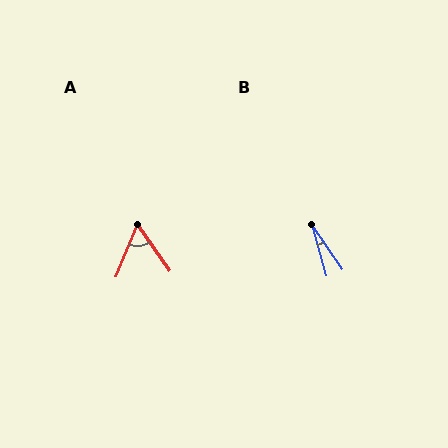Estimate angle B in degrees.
Approximately 18 degrees.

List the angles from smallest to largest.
B (18°), A (58°).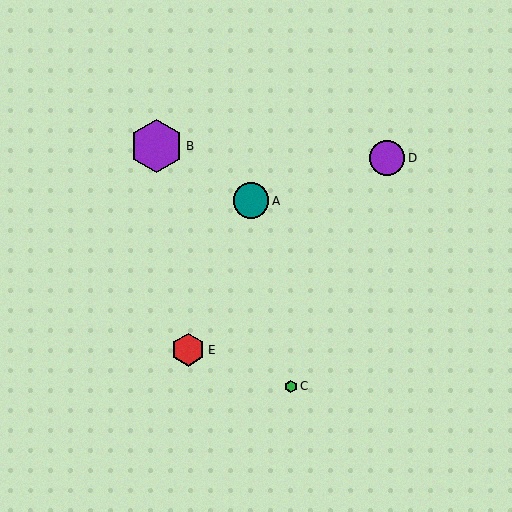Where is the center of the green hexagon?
The center of the green hexagon is at (291, 386).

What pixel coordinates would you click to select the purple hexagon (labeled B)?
Click at (157, 146) to select the purple hexagon B.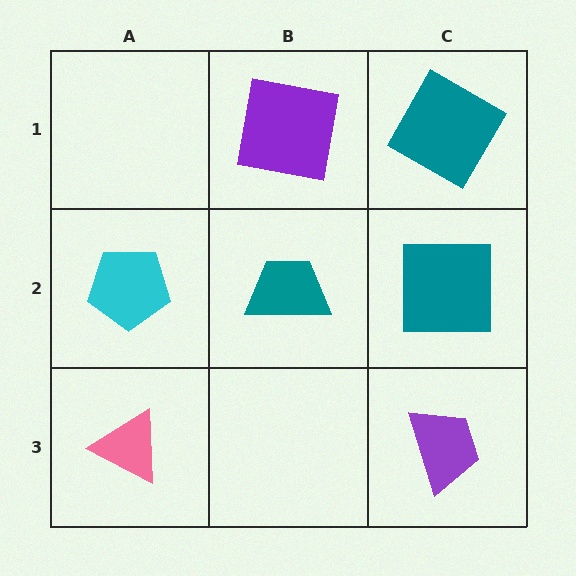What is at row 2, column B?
A teal trapezoid.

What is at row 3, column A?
A pink triangle.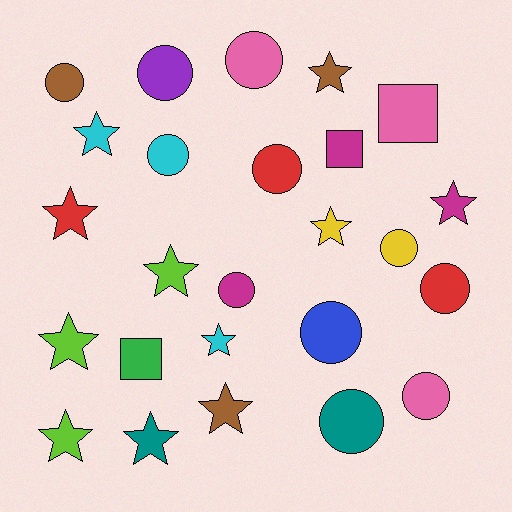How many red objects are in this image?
There are 3 red objects.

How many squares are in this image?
There are 3 squares.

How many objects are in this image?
There are 25 objects.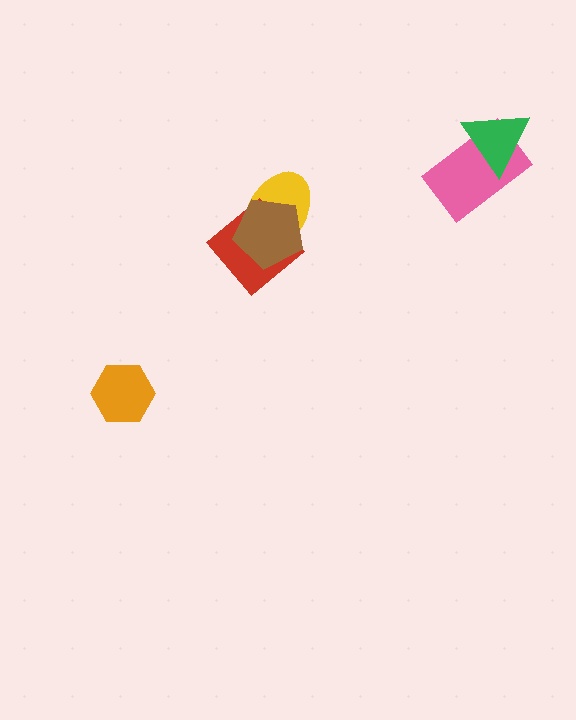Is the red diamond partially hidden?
Yes, it is partially covered by another shape.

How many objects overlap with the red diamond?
2 objects overlap with the red diamond.